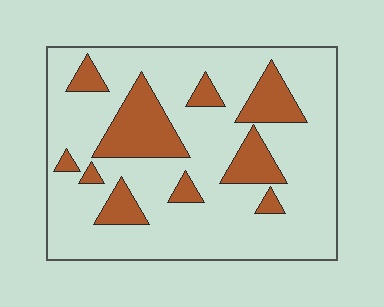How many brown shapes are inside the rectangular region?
10.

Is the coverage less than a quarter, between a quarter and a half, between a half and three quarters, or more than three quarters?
Less than a quarter.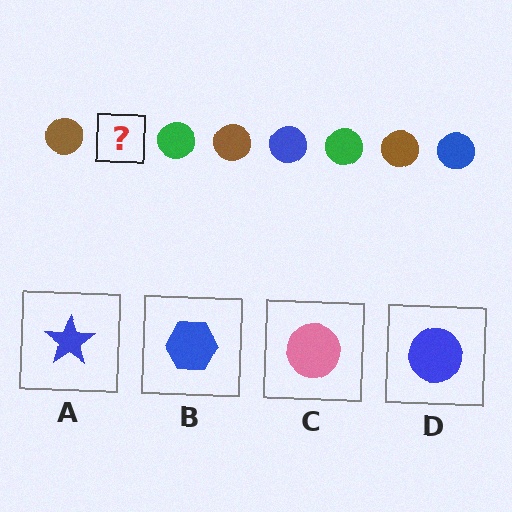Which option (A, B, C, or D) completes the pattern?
D.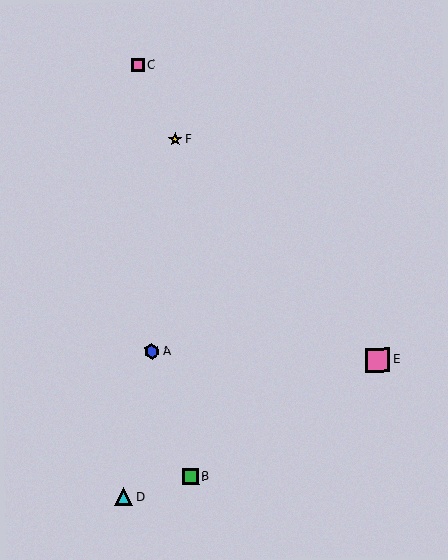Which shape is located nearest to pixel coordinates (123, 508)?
The cyan triangle (labeled D) at (123, 497) is nearest to that location.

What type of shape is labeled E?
Shape E is a pink square.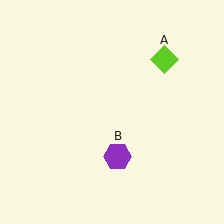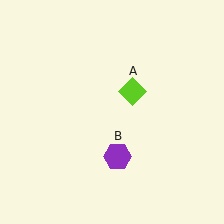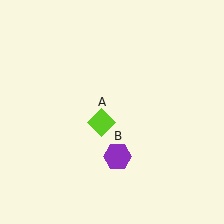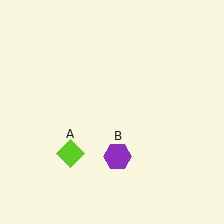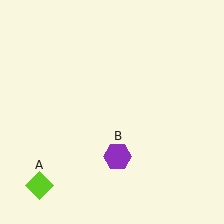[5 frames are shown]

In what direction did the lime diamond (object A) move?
The lime diamond (object A) moved down and to the left.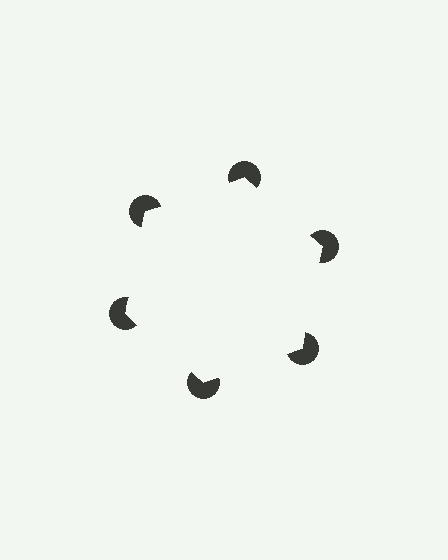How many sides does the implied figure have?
6 sides.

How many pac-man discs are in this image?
There are 6 — one at each vertex of the illusory hexagon.